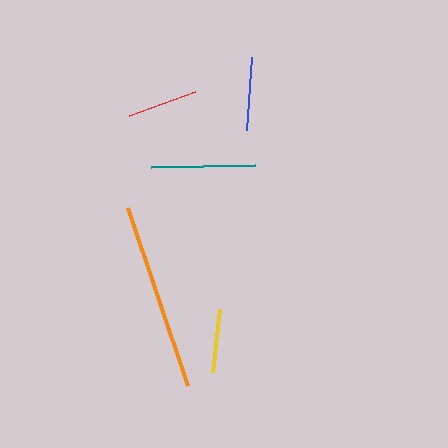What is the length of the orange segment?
The orange segment is approximately 188 pixels long.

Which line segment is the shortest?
The yellow line is the shortest at approximately 64 pixels.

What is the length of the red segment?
The red segment is approximately 70 pixels long.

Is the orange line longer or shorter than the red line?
The orange line is longer than the red line.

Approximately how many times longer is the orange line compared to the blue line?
The orange line is approximately 2.6 times the length of the blue line.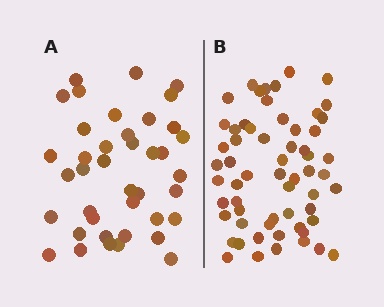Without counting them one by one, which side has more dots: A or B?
Region B (the right region) has more dots.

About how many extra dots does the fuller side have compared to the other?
Region B has approximately 20 more dots than region A.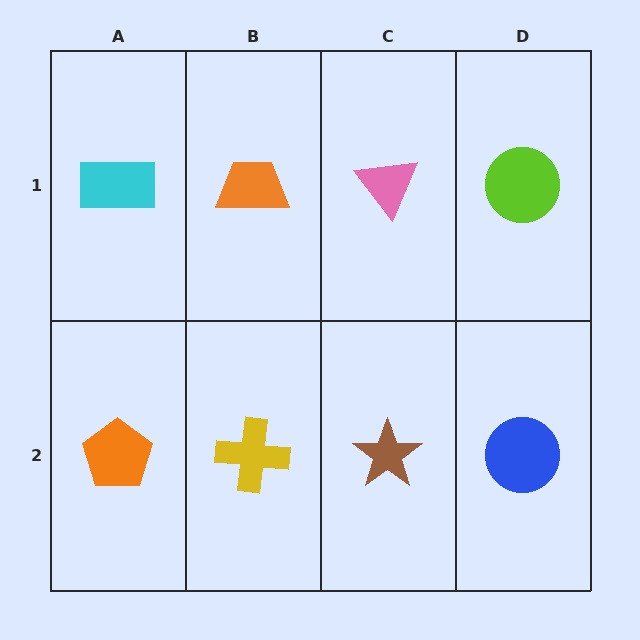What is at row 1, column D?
A lime circle.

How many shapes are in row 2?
4 shapes.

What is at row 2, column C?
A brown star.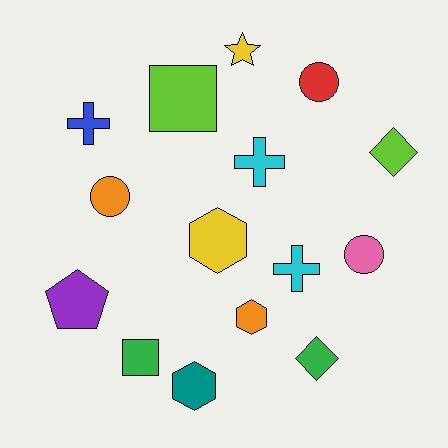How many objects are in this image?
There are 15 objects.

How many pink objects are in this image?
There is 1 pink object.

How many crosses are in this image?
There are 3 crosses.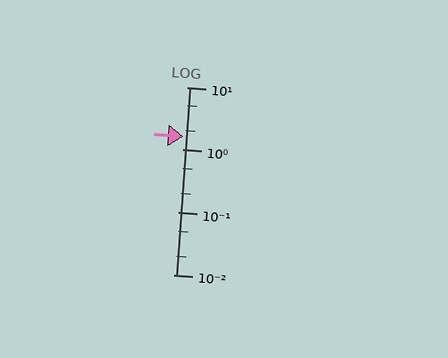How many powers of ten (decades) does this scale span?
The scale spans 3 decades, from 0.01 to 10.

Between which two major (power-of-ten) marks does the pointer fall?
The pointer is between 1 and 10.